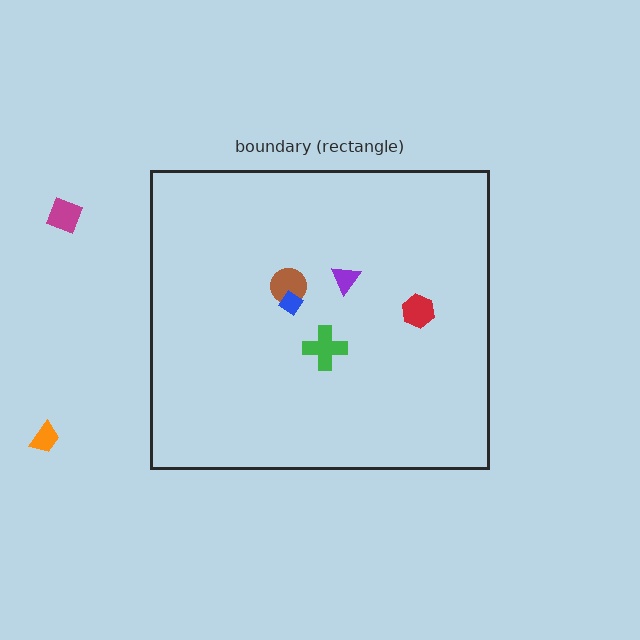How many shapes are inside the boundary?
5 inside, 2 outside.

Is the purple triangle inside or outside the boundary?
Inside.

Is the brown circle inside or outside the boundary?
Inside.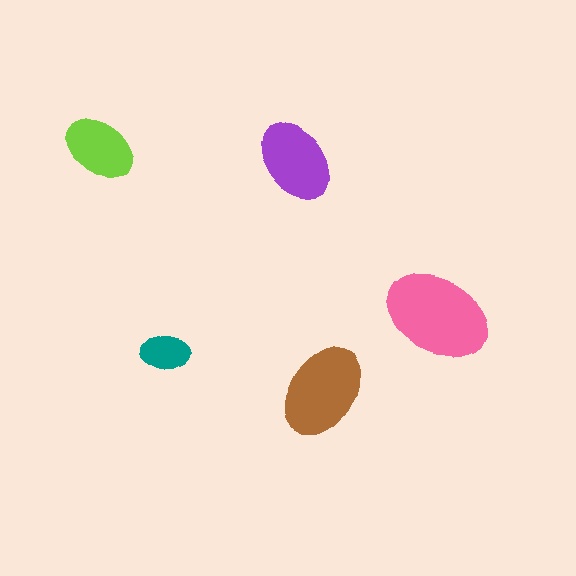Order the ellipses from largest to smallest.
the pink one, the brown one, the purple one, the lime one, the teal one.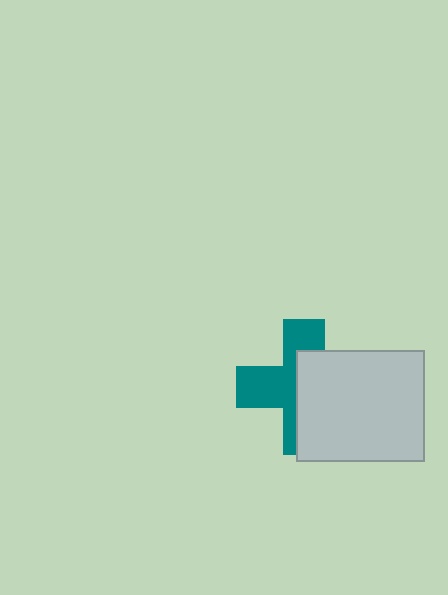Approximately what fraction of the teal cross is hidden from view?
Roughly 53% of the teal cross is hidden behind the light gray rectangle.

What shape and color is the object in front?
The object in front is a light gray rectangle.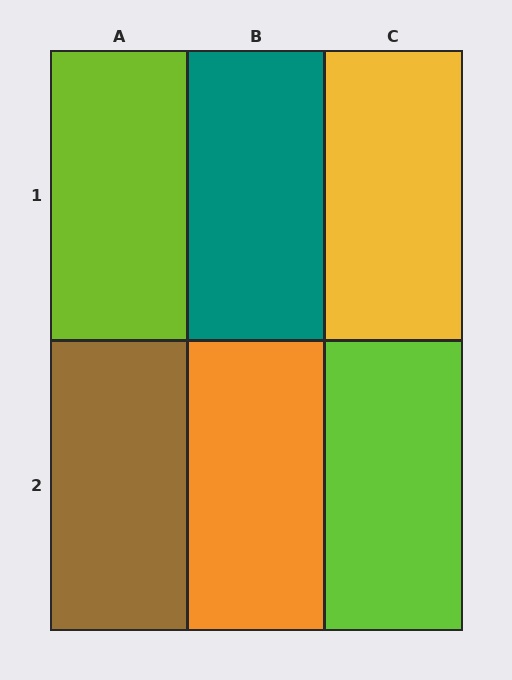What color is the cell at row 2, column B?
Orange.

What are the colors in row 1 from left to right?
Lime, teal, yellow.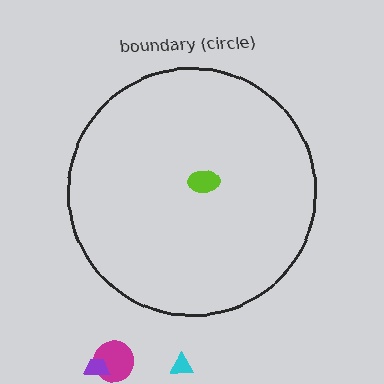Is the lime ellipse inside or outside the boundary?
Inside.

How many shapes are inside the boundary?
1 inside, 3 outside.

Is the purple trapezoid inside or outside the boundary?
Outside.